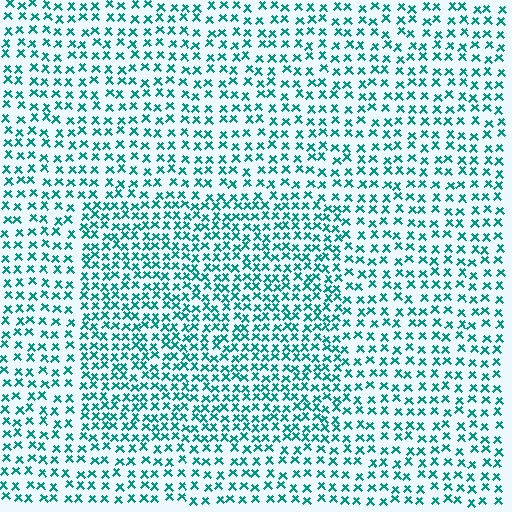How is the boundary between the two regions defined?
The boundary is defined by a change in element density (approximately 1.6x ratio). All elements are the same color, size, and shape.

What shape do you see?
I see a rectangle.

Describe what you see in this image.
The image contains small teal elements arranged at two different densities. A rectangle-shaped region is visible where the elements are more densely packed than the surrounding area.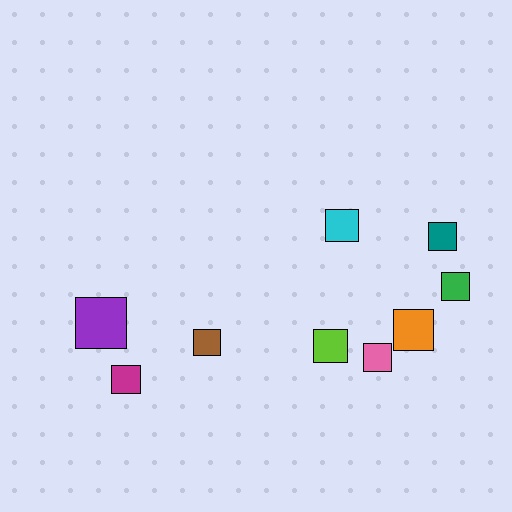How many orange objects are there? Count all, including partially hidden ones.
There is 1 orange object.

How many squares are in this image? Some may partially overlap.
There are 9 squares.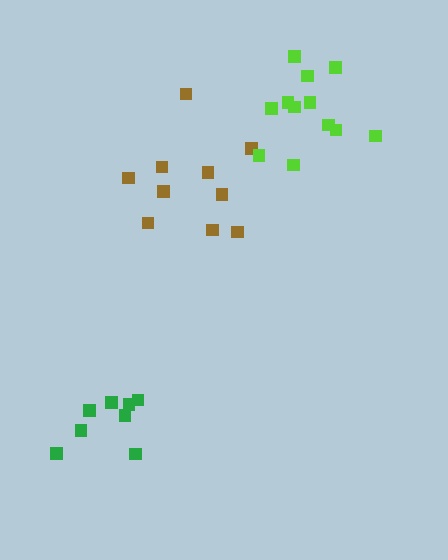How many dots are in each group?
Group 1: 10 dots, Group 2: 8 dots, Group 3: 12 dots (30 total).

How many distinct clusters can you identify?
There are 3 distinct clusters.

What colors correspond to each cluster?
The clusters are colored: brown, green, lime.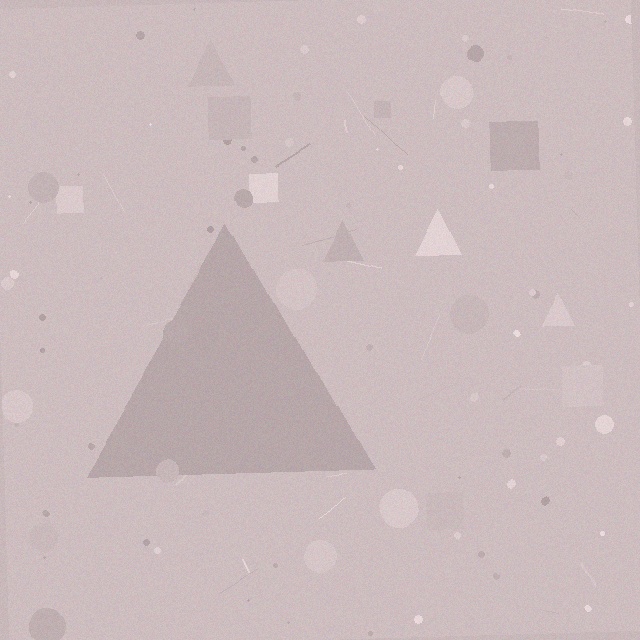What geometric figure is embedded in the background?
A triangle is embedded in the background.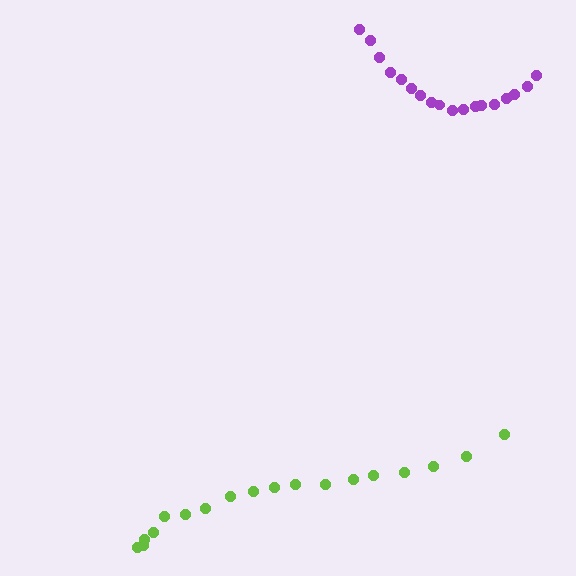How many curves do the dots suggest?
There are 2 distinct paths.